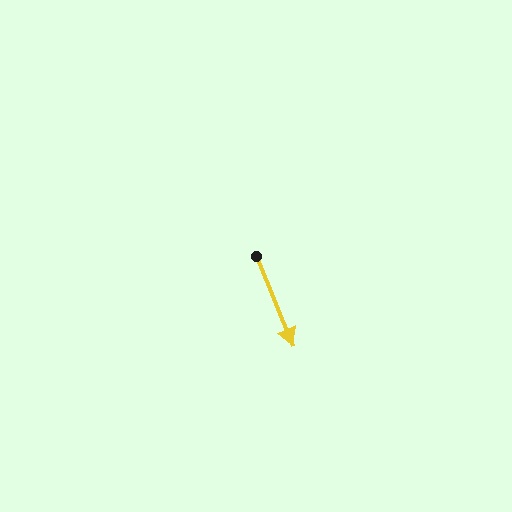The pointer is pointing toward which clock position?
Roughly 5 o'clock.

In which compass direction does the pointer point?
South.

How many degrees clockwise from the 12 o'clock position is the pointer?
Approximately 158 degrees.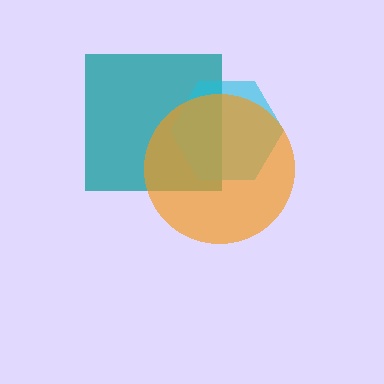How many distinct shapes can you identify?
There are 3 distinct shapes: a teal square, a cyan hexagon, an orange circle.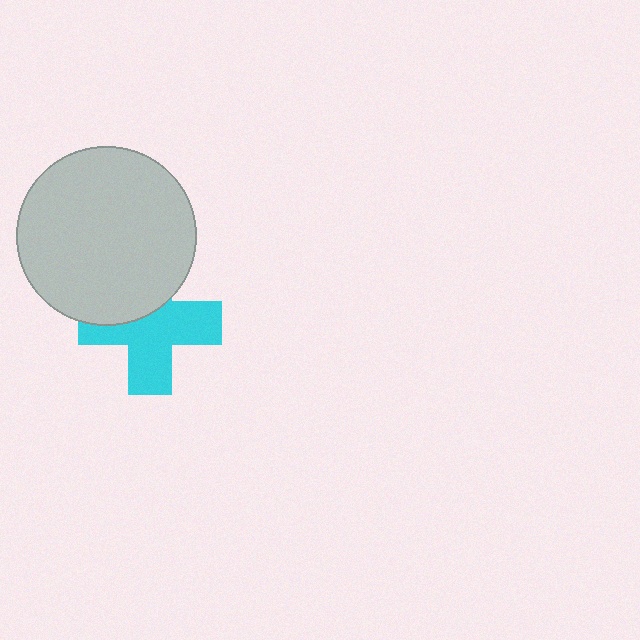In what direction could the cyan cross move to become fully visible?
The cyan cross could move down. That would shift it out from behind the light gray circle entirely.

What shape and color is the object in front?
The object in front is a light gray circle.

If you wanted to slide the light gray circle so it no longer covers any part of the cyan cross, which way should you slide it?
Slide it up — that is the most direct way to separate the two shapes.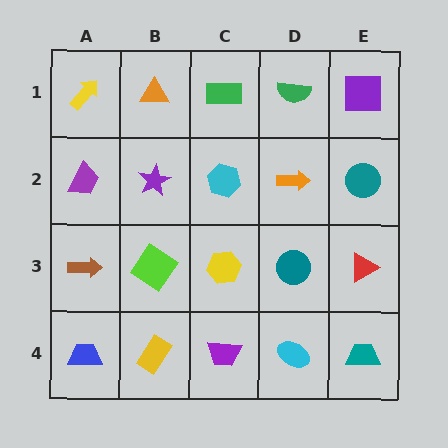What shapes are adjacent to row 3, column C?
A cyan hexagon (row 2, column C), a purple trapezoid (row 4, column C), a lime diamond (row 3, column B), a teal circle (row 3, column D).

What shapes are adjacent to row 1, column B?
A purple star (row 2, column B), a yellow arrow (row 1, column A), a green rectangle (row 1, column C).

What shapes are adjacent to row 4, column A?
A brown arrow (row 3, column A), a yellow rectangle (row 4, column B).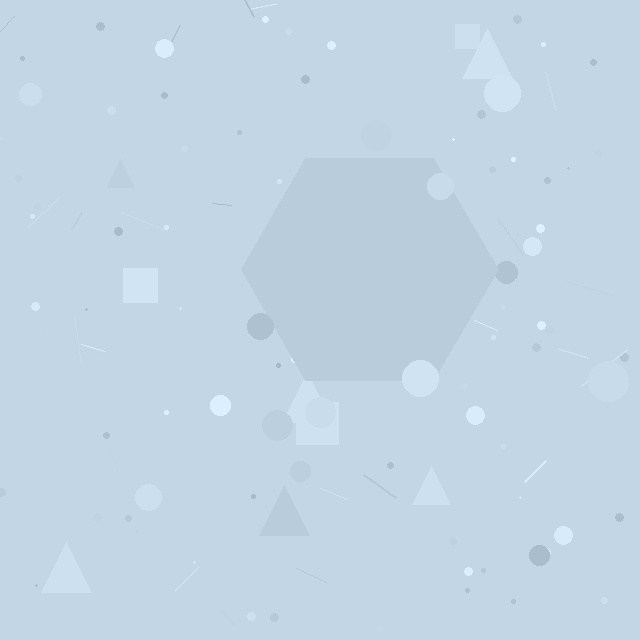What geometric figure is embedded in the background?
A hexagon is embedded in the background.